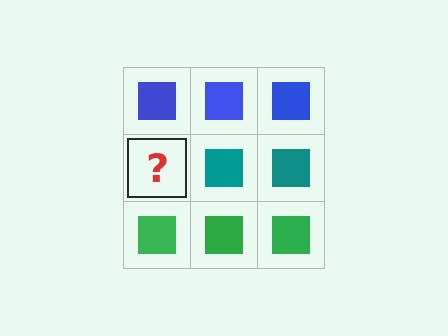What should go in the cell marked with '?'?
The missing cell should contain a teal square.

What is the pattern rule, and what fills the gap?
The rule is that each row has a consistent color. The gap should be filled with a teal square.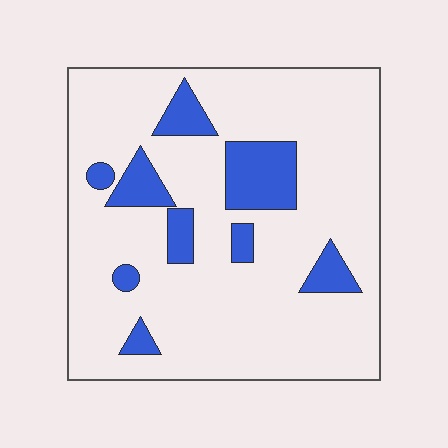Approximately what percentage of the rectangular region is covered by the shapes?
Approximately 15%.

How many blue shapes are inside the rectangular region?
9.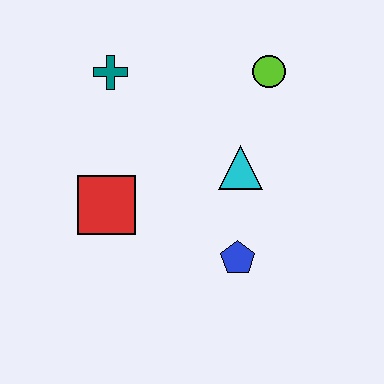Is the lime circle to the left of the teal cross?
No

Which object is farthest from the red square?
The lime circle is farthest from the red square.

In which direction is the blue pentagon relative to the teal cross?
The blue pentagon is below the teal cross.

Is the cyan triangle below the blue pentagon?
No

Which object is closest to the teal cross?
The red square is closest to the teal cross.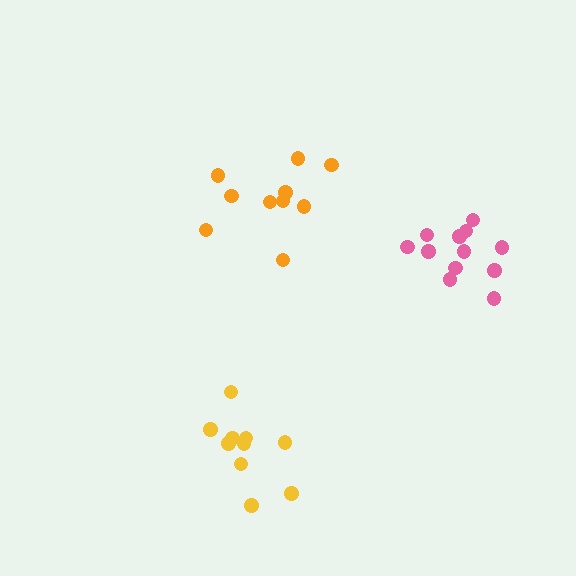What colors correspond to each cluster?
The clusters are colored: orange, yellow, pink.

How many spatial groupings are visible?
There are 3 spatial groupings.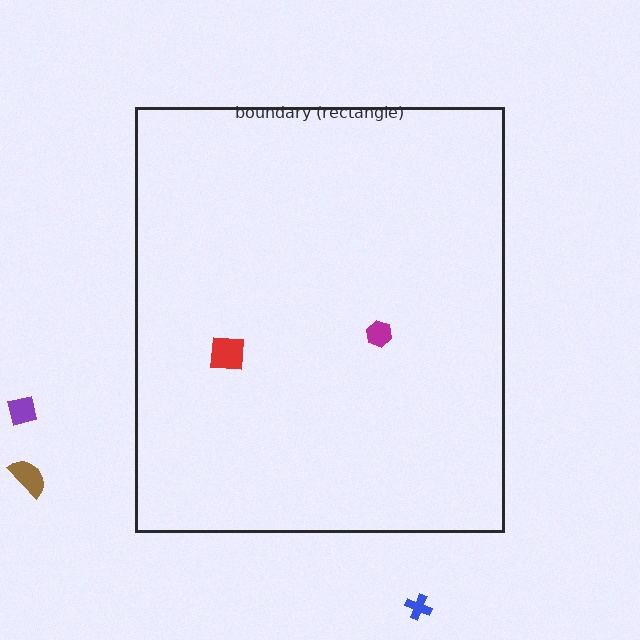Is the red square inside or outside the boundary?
Inside.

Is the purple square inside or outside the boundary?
Outside.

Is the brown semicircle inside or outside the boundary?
Outside.